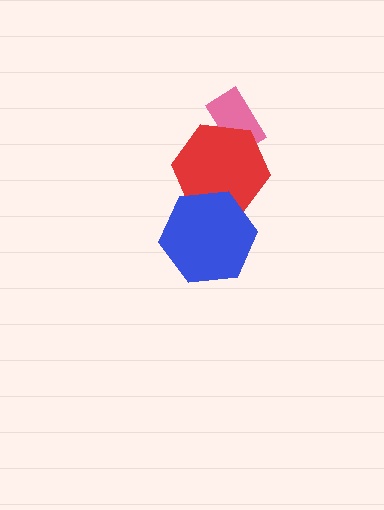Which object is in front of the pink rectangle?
The red hexagon is in front of the pink rectangle.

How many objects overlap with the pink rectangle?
1 object overlaps with the pink rectangle.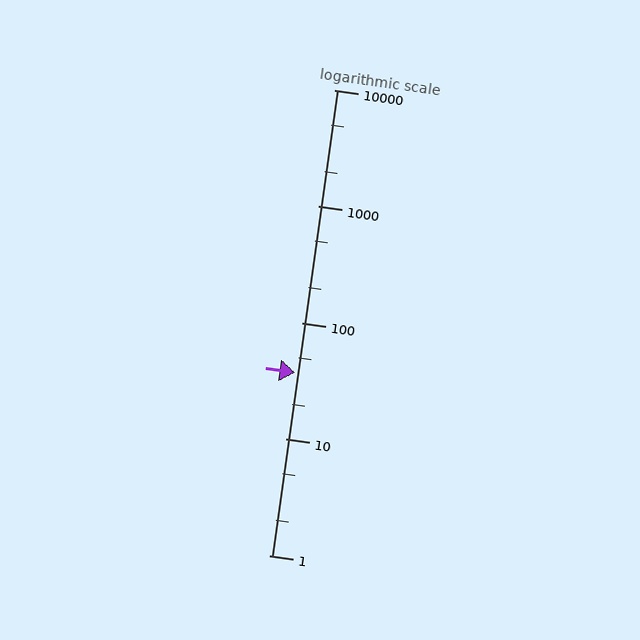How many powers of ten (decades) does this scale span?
The scale spans 4 decades, from 1 to 10000.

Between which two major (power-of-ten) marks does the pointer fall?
The pointer is between 10 and 100.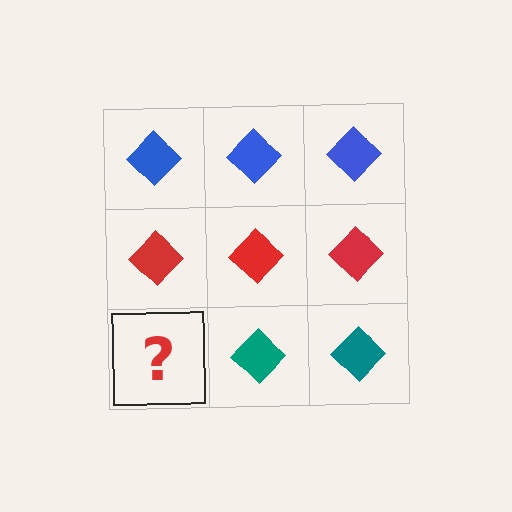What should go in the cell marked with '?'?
The missing cell should contain a teal diamond.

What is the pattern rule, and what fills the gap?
The rule is that each row has a consistent color. The gap should be filled with a teal diamond.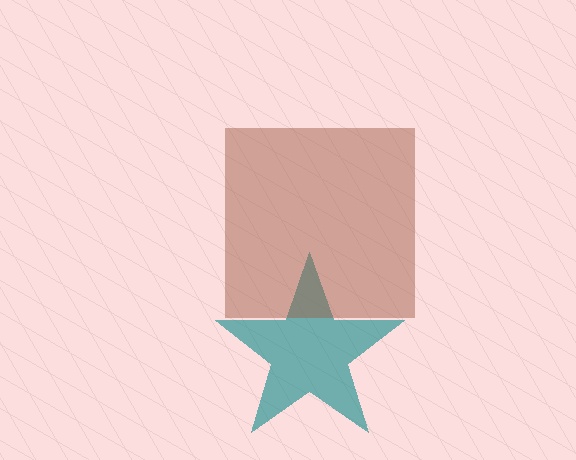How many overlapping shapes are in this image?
There are 2 overlapping shapes in the image.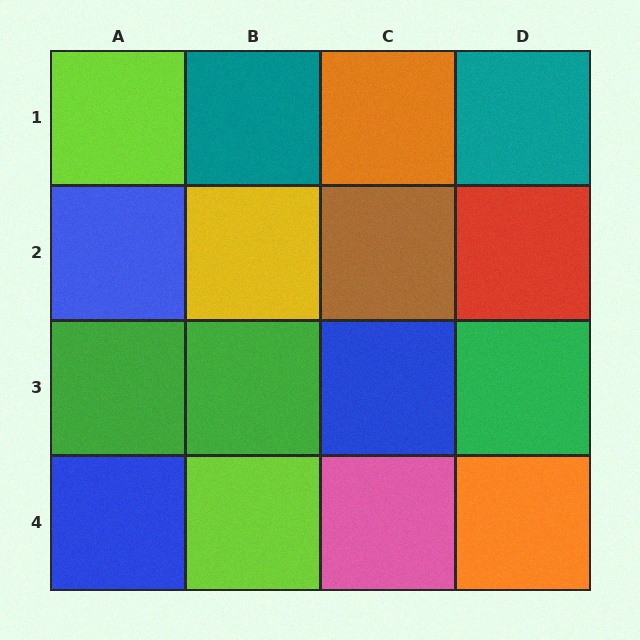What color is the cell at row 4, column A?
Blue.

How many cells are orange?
2 cells are orange.